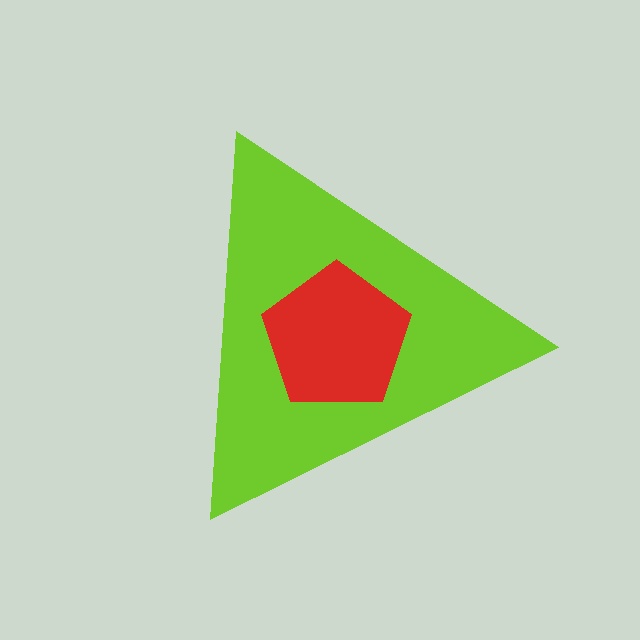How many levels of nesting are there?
2.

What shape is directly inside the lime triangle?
The red pentagon.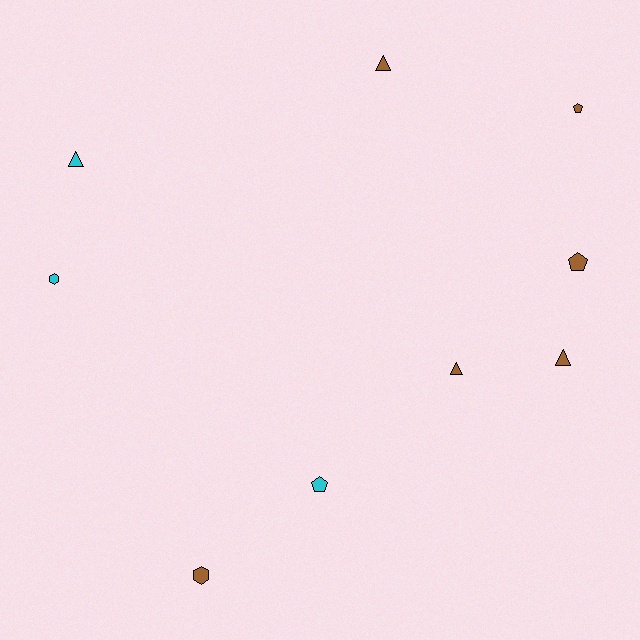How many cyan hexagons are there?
There is 1 cyan hexagon.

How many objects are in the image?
There are 9 objects.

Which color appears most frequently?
Brown, with 6 objects.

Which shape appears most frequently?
Triangle, with 4 objects.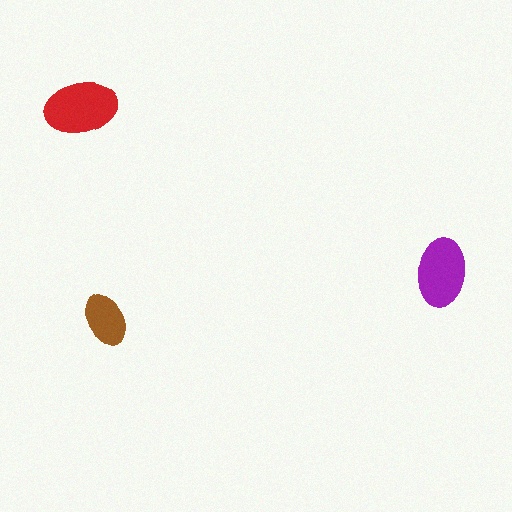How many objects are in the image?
There are 3 objects in the image.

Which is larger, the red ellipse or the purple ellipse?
The red one.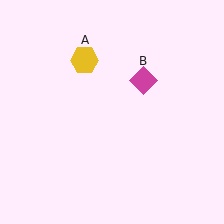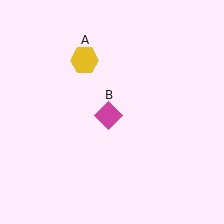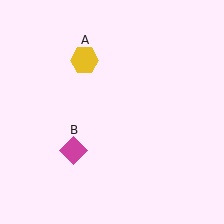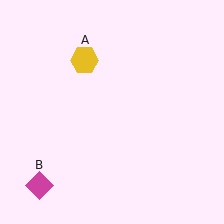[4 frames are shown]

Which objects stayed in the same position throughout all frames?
Yellow hexagon (object A) remained stationary.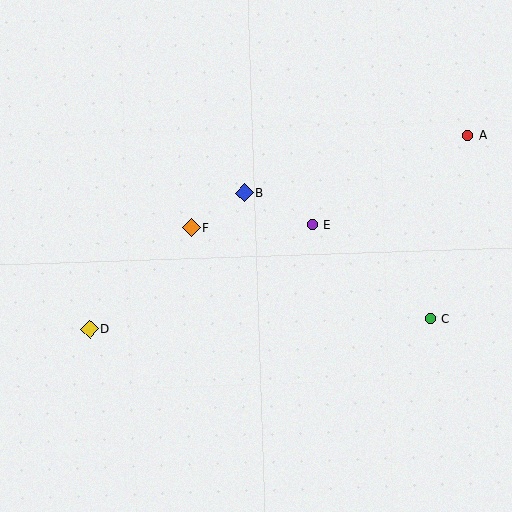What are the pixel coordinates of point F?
Point F is at (191, 228).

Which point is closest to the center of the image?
Point B at (244, 193) is closest to the center.